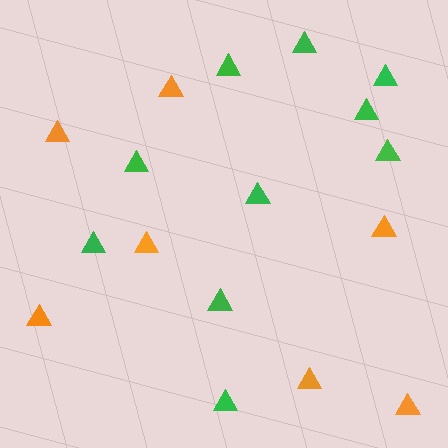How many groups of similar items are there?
There are 2 groups: one group of green triangles (10) and one group of orange triangles (7).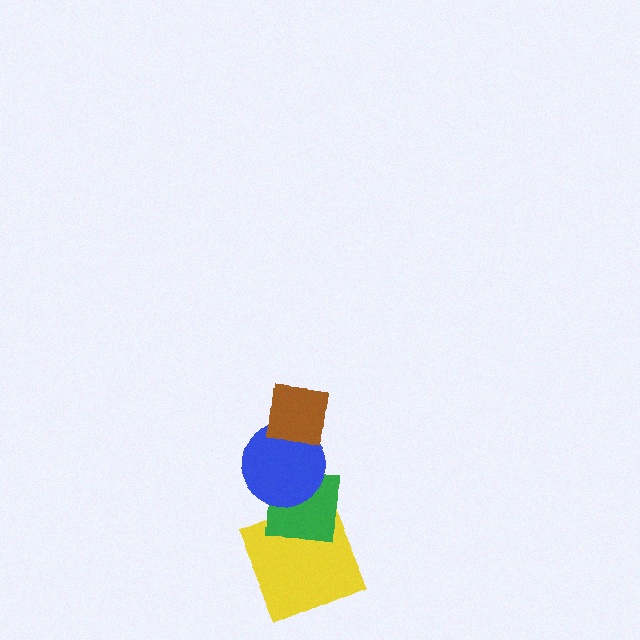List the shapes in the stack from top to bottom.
From top to bottom: the brown square, the blue circle, the green square, the yellow square.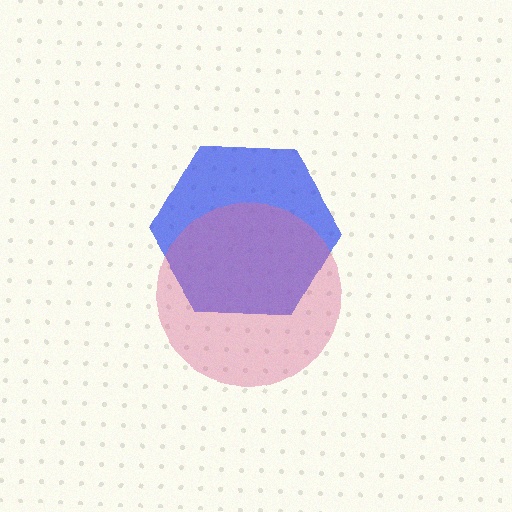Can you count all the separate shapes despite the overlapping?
Yes, there are 2 separate shapes.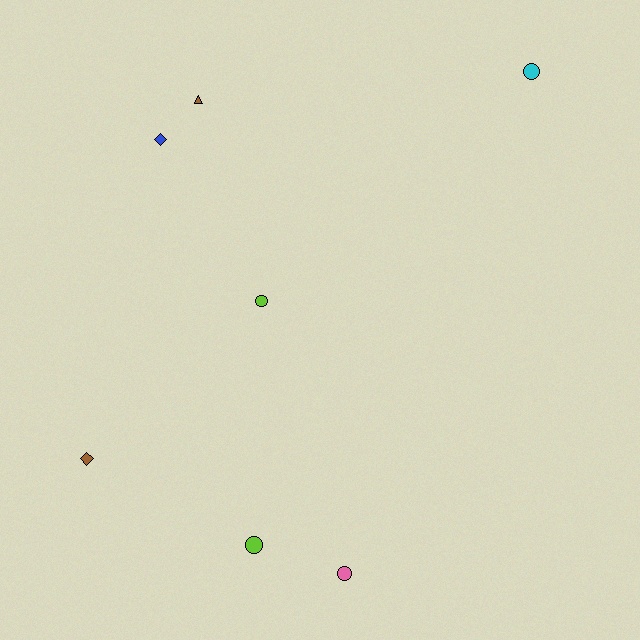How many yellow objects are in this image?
There are no yellow objects.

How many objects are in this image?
There are 7 objects.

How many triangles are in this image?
There is 1 triangle.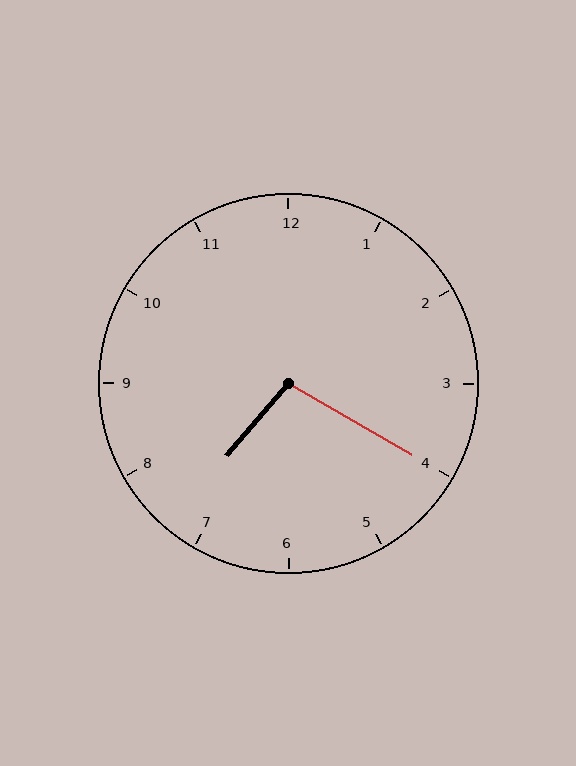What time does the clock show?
7:20.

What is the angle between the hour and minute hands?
Approximately 100 degrees.